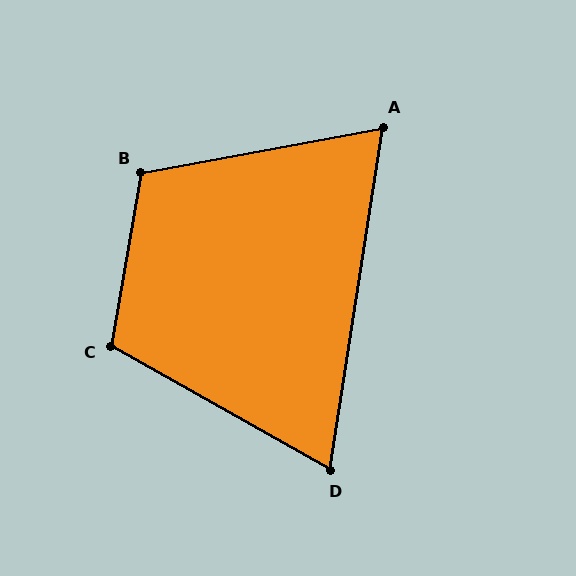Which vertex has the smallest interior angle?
D, at approximately 69 degrees.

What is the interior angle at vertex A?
Approximately 71 degrees (acute).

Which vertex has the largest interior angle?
B, at approximately 111 degrees.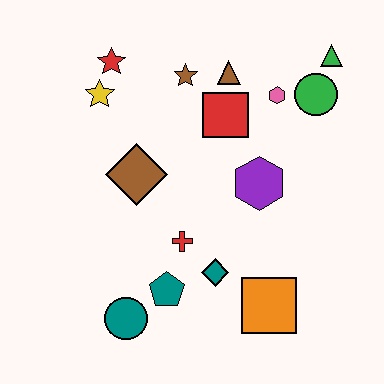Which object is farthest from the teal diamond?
The green triangle is farthest from the teal diamond.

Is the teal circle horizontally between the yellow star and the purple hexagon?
Yes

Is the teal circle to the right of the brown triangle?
No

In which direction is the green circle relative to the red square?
The green circle is to the right of the red square.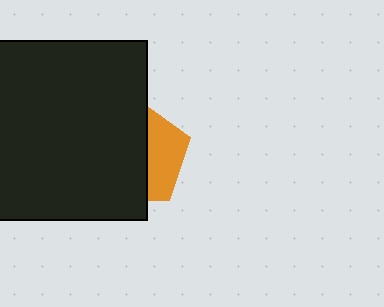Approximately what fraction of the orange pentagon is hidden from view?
Roughly 64% of the orange pentagon is hidden behind the black square.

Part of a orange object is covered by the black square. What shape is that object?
It is a pentagon.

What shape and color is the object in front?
The object in front is a black square.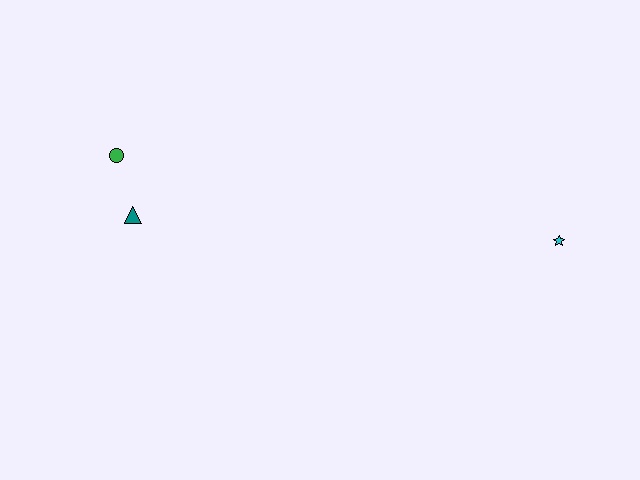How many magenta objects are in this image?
There are no magenta objects.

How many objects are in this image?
There are 3 objects.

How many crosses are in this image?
There are no crosses.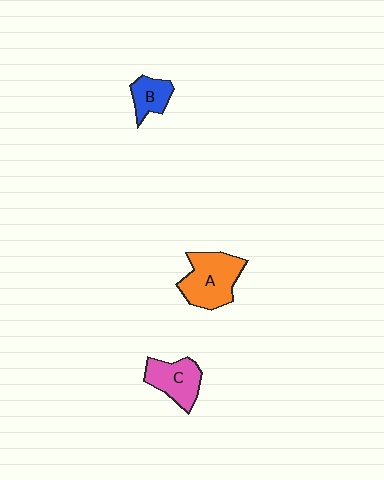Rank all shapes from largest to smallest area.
From largest to smallest: A (orange), C (pink), B (blue).